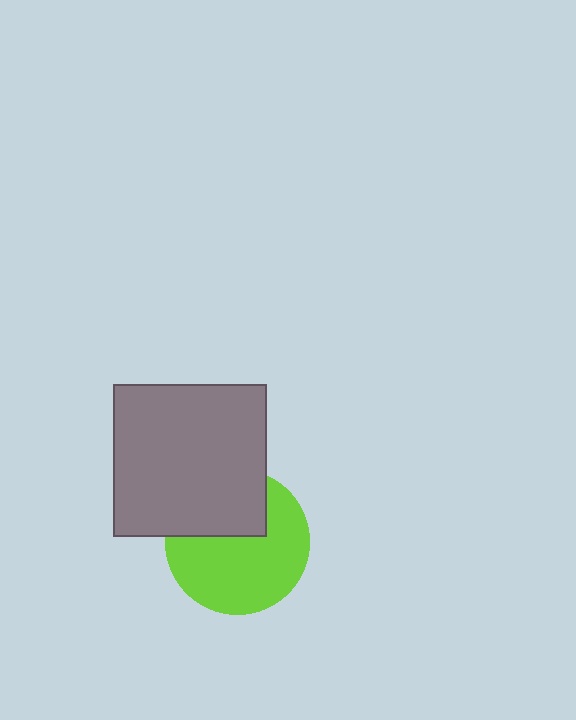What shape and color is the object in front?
The object in front is a gray square.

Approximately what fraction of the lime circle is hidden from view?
Roughly 35% of the lime circle is hidden behind the gray square.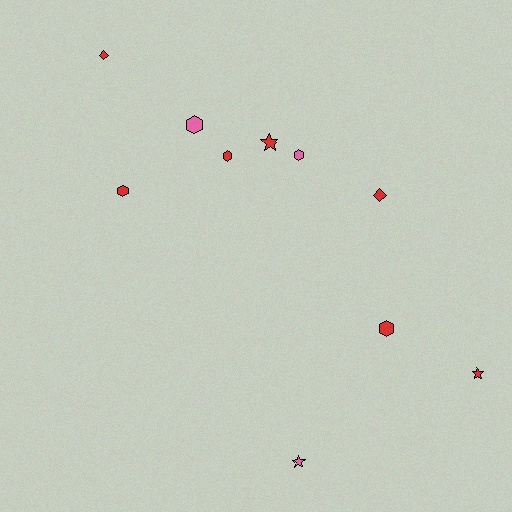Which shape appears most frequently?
Hexagon, with 5 objects.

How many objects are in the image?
There are 10 objects.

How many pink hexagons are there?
There are 2 pink hexagons.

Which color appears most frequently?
Red, with 7 objects.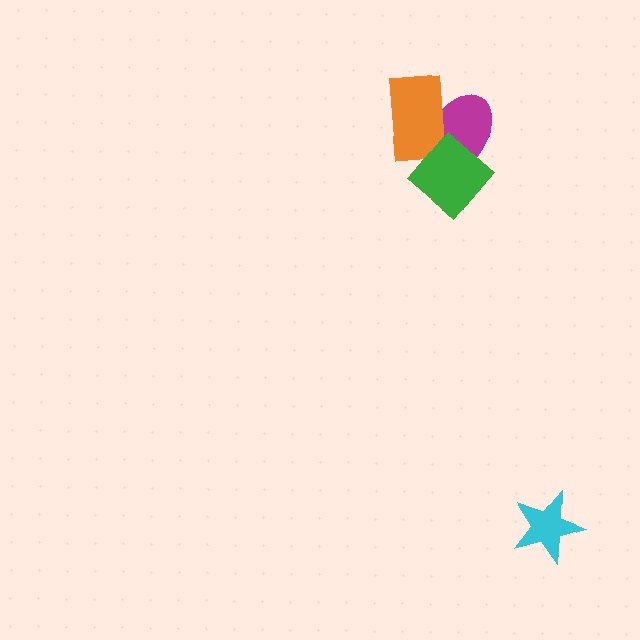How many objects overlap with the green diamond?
2 objects overlap with the green diamond.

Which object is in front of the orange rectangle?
The green diamond is in front of the orange rectangle.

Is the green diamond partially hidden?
No, no other shape covers it.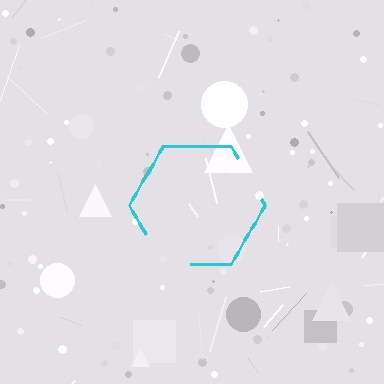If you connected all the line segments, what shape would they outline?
They would outline a hexagon.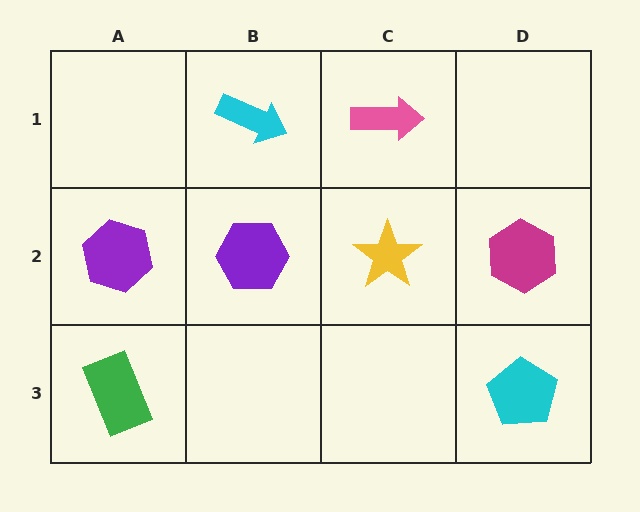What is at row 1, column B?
A cyan arrow.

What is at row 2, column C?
A yellow star.